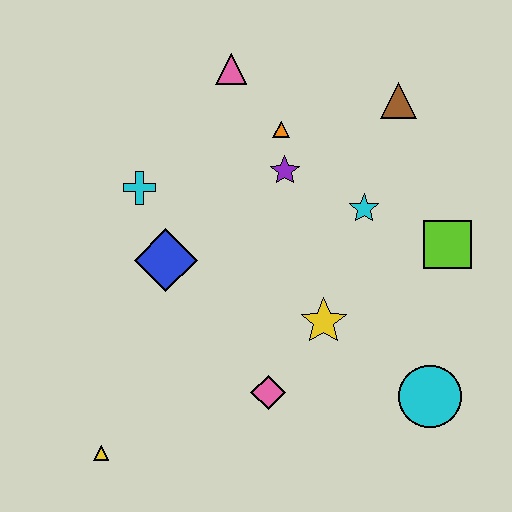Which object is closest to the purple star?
The orange triangle is closest to the purple star.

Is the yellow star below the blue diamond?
Yes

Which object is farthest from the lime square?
The yellow triangle is farthest from the lime square.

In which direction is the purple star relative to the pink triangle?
The purple star is below the pink triangle.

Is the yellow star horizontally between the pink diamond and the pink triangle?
No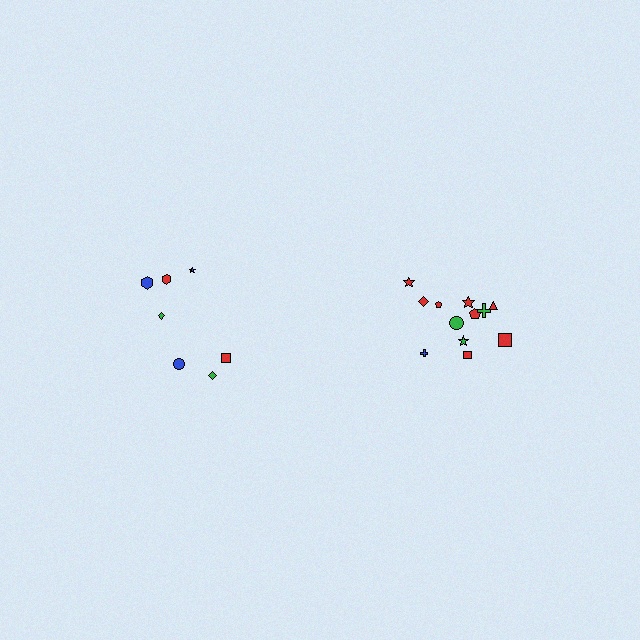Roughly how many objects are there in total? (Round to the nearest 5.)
Roughly 20 objects in total.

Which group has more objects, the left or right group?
The right group.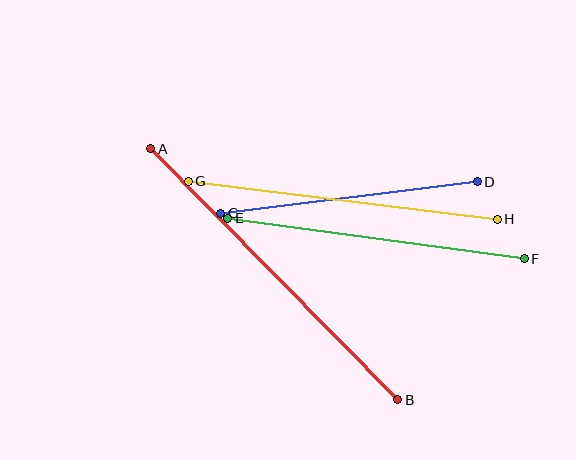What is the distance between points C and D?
The distance is approximately 259 pixels.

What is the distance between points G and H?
The distance is approximately 311 pixels.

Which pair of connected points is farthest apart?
Points A and B are farthest apart.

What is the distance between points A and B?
The distance is approximately 352 pixels.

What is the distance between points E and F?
The distance is approximately 299 pixels.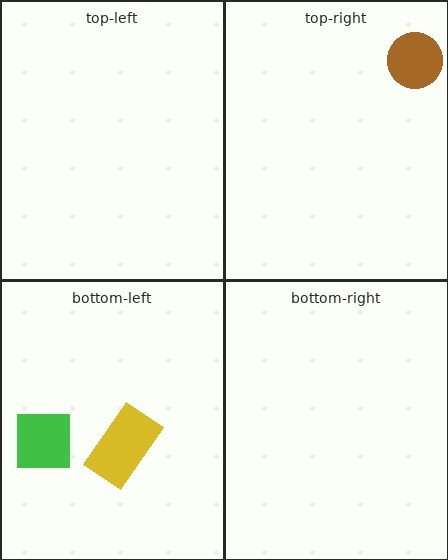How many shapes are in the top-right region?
1.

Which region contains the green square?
The bottom-left region.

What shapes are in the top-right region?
The brown circle.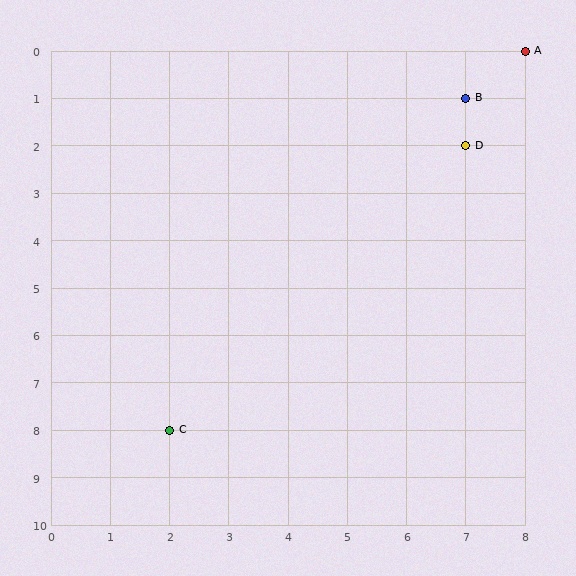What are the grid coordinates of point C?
Point C is at grid coordinates (2, 8).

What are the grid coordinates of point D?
Point D is at grid coordinates (7, 2).